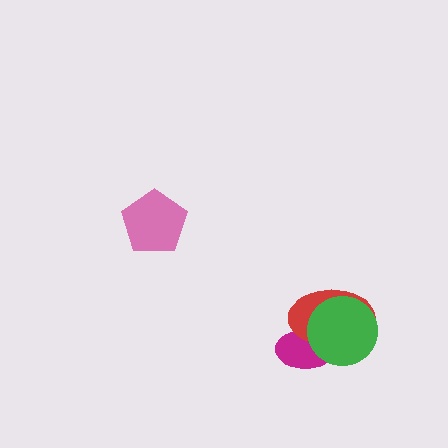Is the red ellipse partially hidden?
Yes, it is partially covered by another shape.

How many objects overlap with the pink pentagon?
0 objects overlap with the pink pentagon.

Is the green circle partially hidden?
No, no other shape covers it.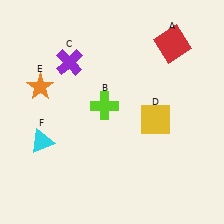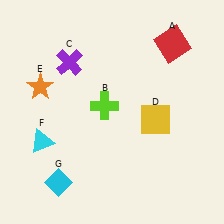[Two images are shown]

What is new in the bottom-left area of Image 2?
A cyan diamond (G) was added in the bottom-left area of Image 2.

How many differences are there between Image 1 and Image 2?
There is 1 difference between the two images.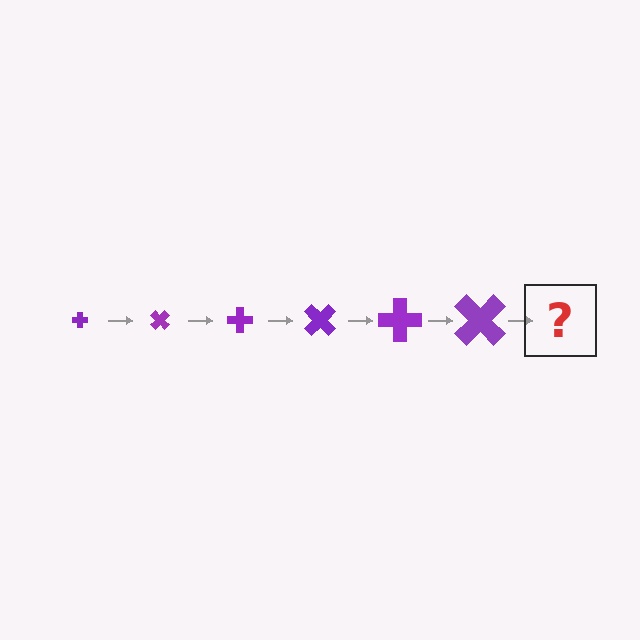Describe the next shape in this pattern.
It should be a cross, larger than the previous one and rotated 270 degrees from the start.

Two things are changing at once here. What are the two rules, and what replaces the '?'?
The two rules are that the cross grows larger each step and it rotates 45 degrees each step. The '?' should be a cross, larger than the previous one and rotated 270 degrees from the start.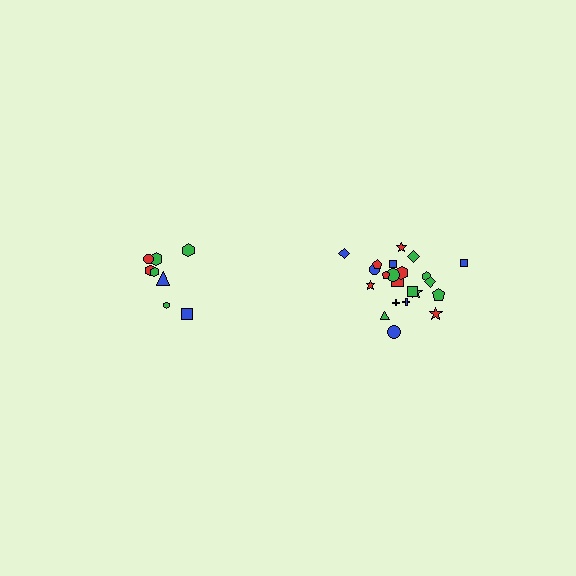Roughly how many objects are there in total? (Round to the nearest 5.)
Roughly 30 objects in total.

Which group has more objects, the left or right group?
The right group.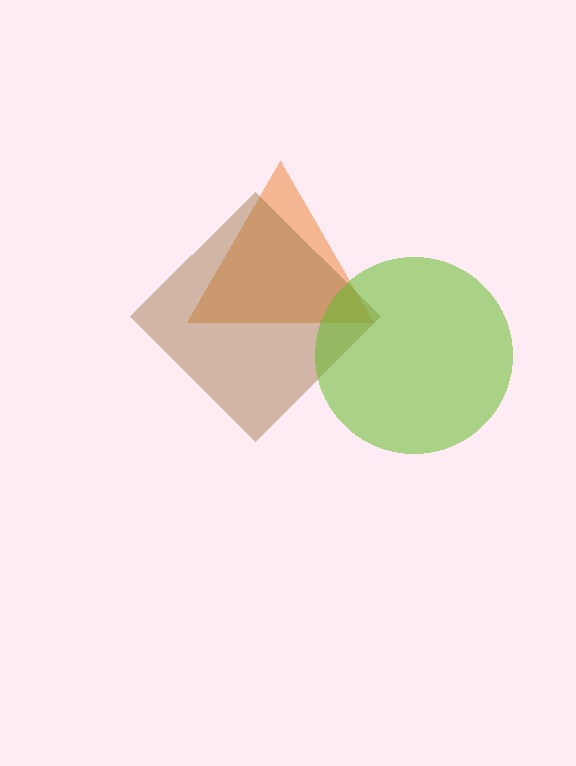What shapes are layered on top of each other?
The layered shapes are: an orange triangle, a brown diamond, a lime circle.